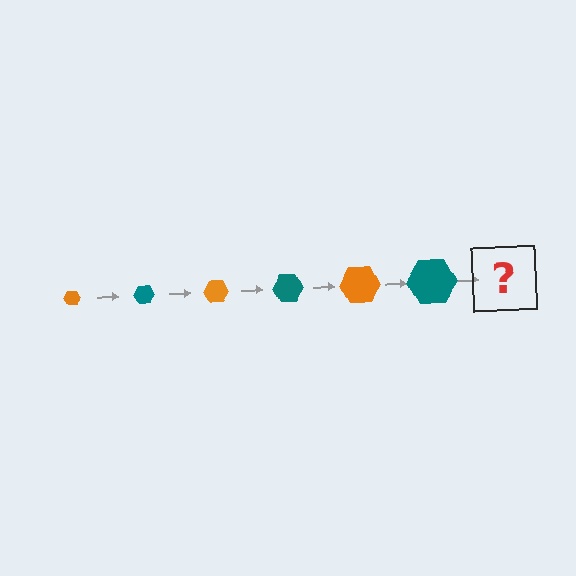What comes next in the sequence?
The next element should be an orange hexagon, larger than the previous one.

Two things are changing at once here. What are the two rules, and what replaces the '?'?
The two rules are that the hexagon grows larger each step and the color cycles through orange and teal. The '?' should be an orange hexagon, larger than the previous one.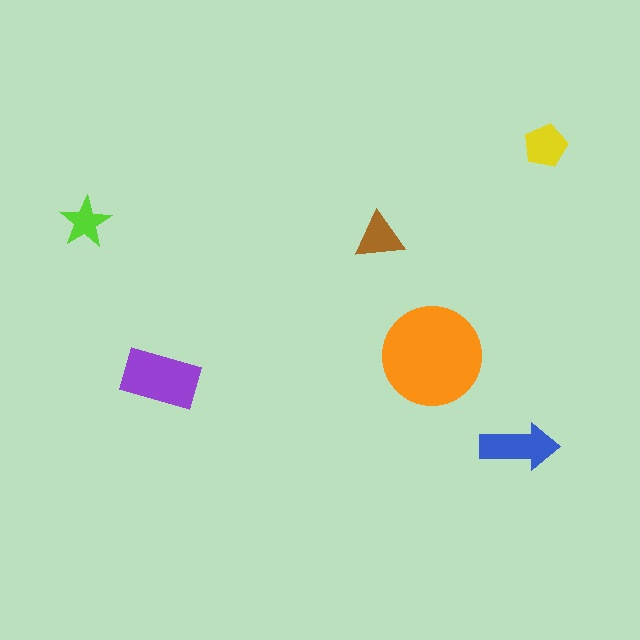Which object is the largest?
The orange circle.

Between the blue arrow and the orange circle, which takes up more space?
The orange circle.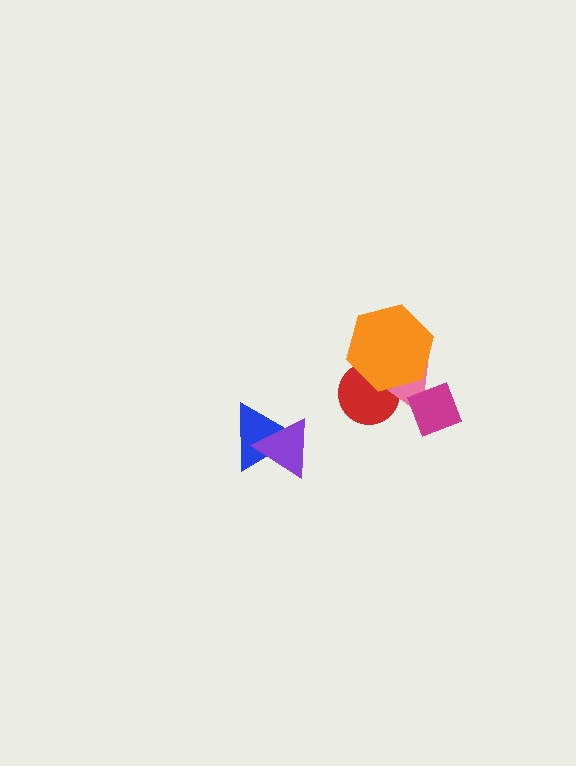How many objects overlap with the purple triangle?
1 object overlaps with the purple triangle.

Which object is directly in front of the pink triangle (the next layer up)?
The magenta diamond is directly in front of the pink triangle.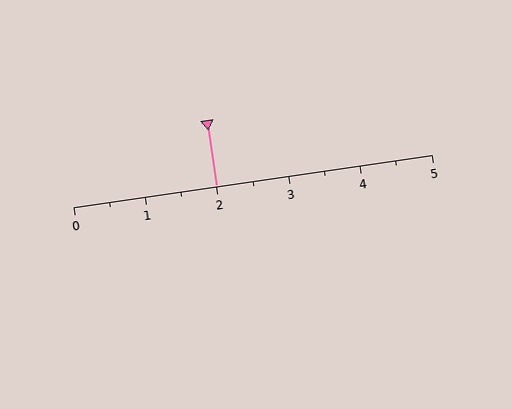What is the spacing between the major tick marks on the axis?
The major ticks are spaced 1 apart.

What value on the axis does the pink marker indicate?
The marker indicates approximately 2.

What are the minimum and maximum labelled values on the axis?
The axis runs from 0 to 5.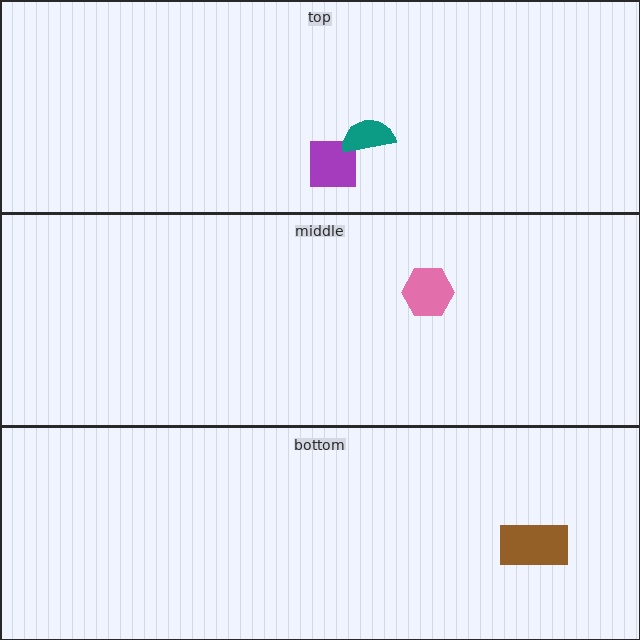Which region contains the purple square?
The top region.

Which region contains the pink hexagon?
The middle region.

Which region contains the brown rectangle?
The bottom region.